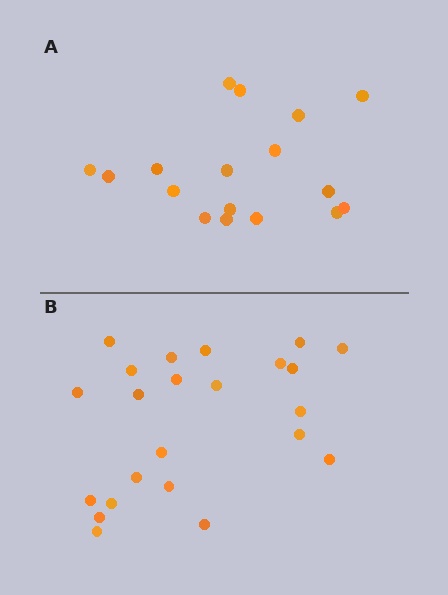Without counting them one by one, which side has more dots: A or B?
Region B (the bottom region) has more dots.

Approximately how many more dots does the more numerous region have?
Region B has about 6 more dots than region A.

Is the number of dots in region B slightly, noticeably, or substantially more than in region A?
Region B has noticeably more, but not dramatically so. The ratio is roughly 1.4 to 1.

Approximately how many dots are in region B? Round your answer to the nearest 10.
About 20 dots. (The exact count is 23, which rounds to 20.)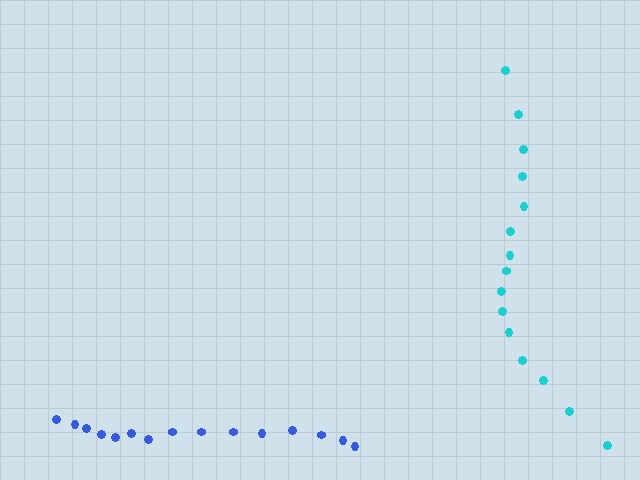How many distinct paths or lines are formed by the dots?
There are 2 distinct paths.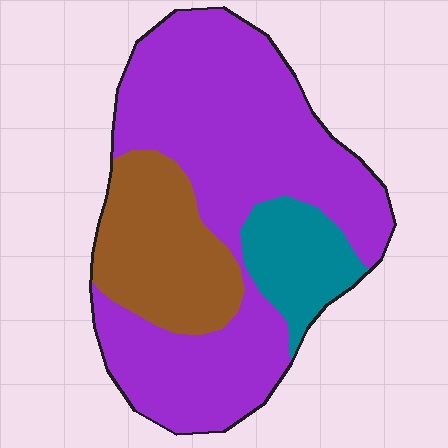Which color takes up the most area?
Purple, at roughly 65%.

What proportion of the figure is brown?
Brown takes up about one fifth (1/5) of the figure.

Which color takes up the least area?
Teal, at roughly 15%.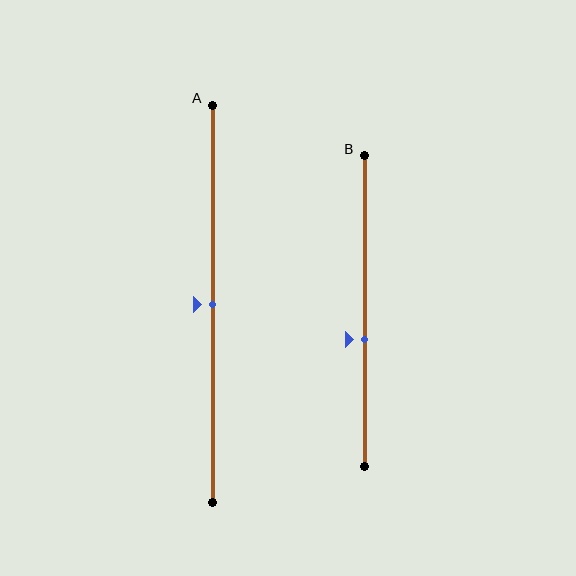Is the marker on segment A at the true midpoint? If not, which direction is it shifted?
Yes, the marker on segment A is at the true midpoint.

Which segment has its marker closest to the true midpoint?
Segment A has its marker closest to the true midpoint.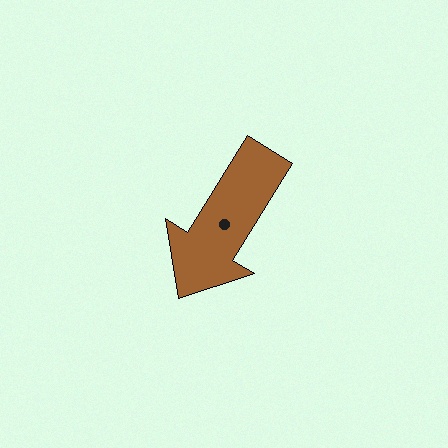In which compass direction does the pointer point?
Southwest.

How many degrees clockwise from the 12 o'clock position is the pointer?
Approximately 212 degrees.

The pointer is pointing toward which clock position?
Roughly 7 o'clock.